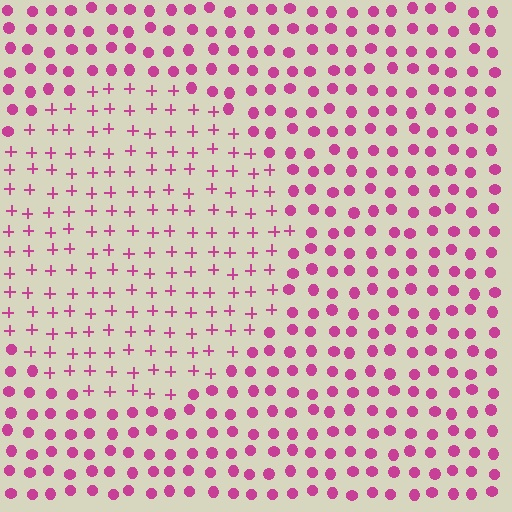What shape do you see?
I see a circle.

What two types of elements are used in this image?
The image uses plus signs inside the circle region and circles outside it.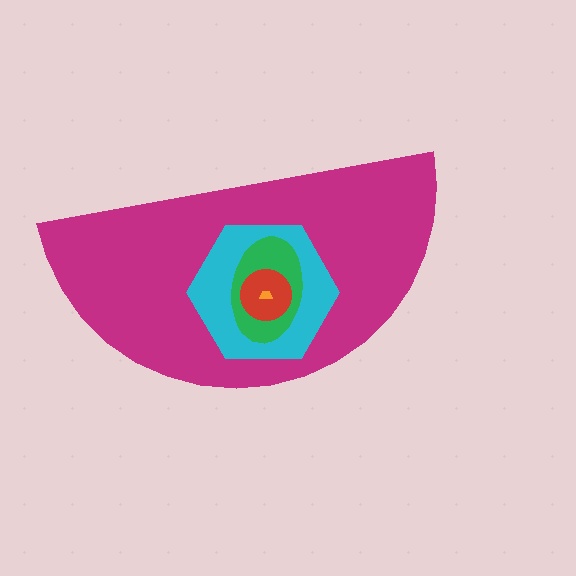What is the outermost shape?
The magenta semicircle.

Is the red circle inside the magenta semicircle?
Yes.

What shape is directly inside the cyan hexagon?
The green ellipse.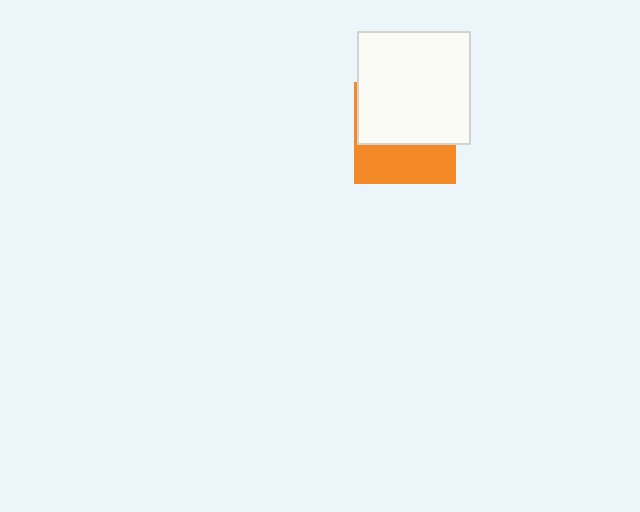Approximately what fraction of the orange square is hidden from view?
Roughly 60% of the orange square is hidden behind the white square.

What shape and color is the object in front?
The object in front is a white square.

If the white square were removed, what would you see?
You would see the complete orange square.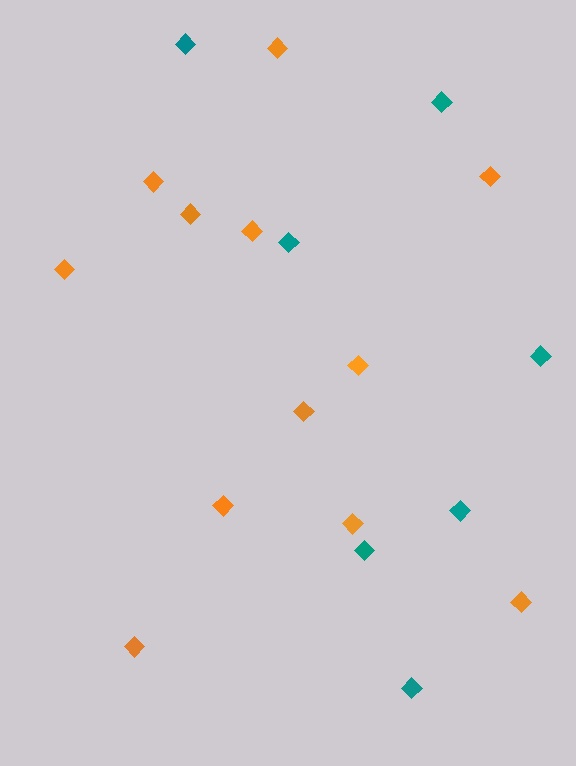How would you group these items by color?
There are 2 groups: one group of teal diamonds (7) and one group of orange diamonds (12).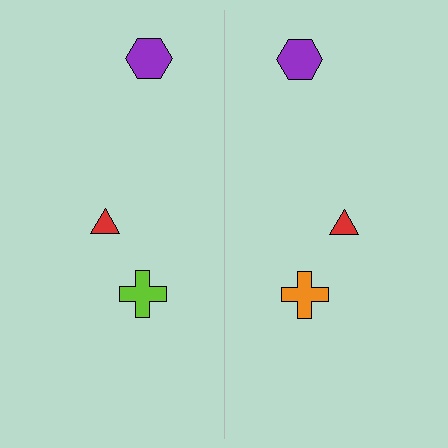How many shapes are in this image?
There are 6 shapes in this image.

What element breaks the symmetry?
The orange cross on the right side breaks the symmetry — its mirror counterpart is lime.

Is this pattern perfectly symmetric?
No, the pattern is not perfectly symmetric. The orange cross on the right side breaks the symmetry — its mirror counterpart is lime.